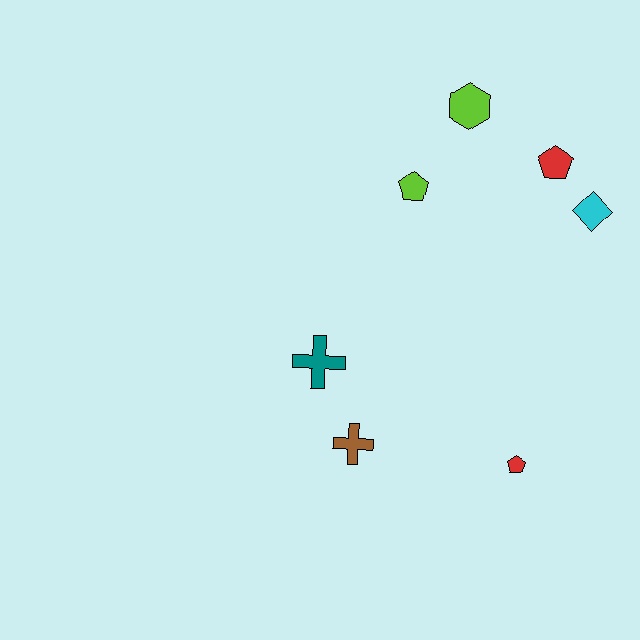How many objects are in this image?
There are 7 objects.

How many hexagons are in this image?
There is 1 hexagon.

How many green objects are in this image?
There are no green objects.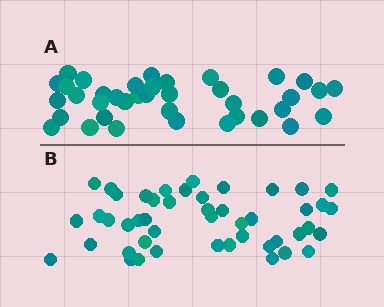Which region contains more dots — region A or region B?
Region B (the bottom region) has more dots.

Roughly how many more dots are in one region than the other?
Region B has roughly 8 or so more dots than region A.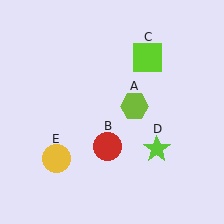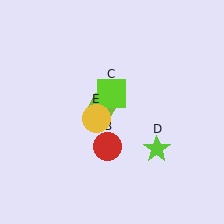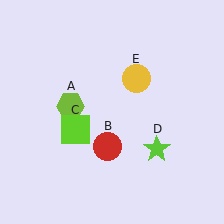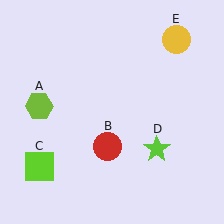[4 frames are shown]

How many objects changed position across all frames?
3 objects changed position: lime hexagon (object A), lime square (object C), yellow circle (object E).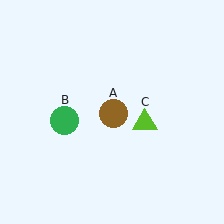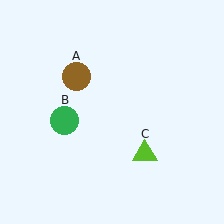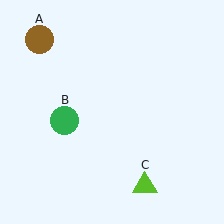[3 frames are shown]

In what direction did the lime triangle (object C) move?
The lime triangle (object C) moved down.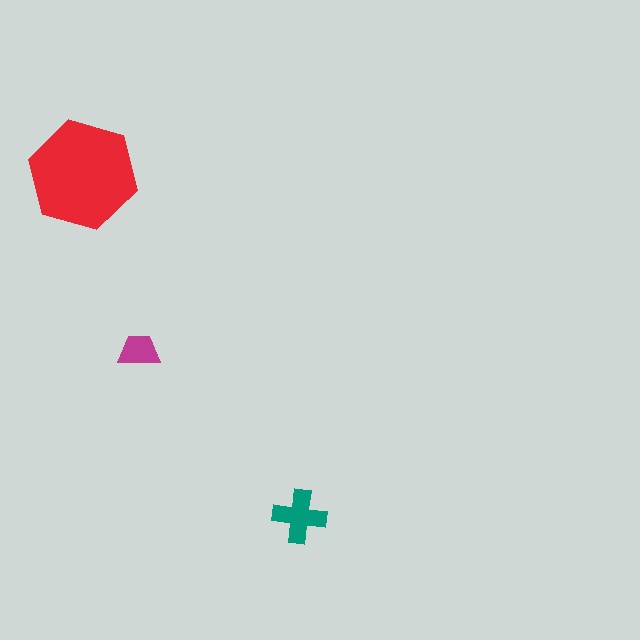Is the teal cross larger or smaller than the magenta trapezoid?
Larger.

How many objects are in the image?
There are 3 objects in the image.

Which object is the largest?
The red hexagon.